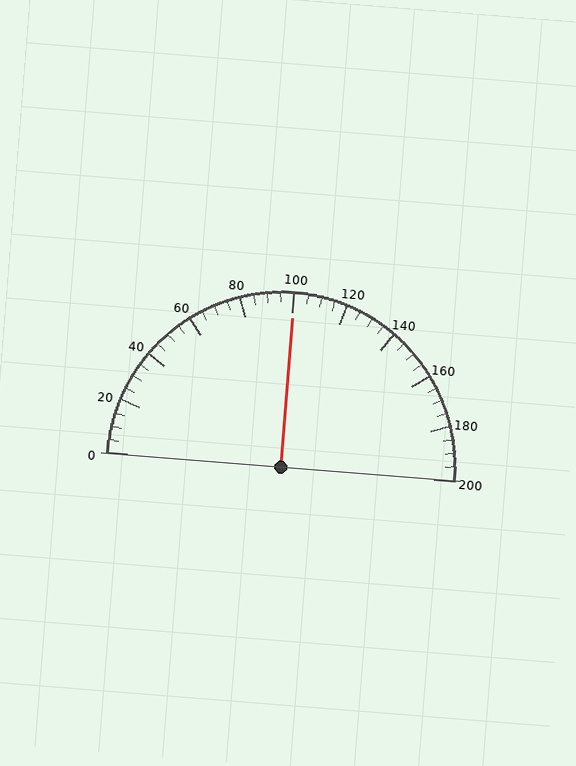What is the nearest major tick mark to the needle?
The nearest major tick mark is 100.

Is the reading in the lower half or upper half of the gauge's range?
The reading is in the upper half of the range (0 to 200).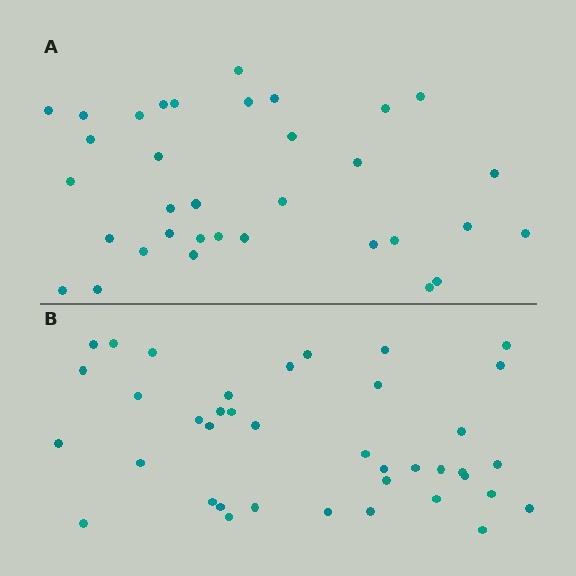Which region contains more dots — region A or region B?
Region B (the bottom region) has more dots.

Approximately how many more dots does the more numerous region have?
Region B has about 5 more dots than region A.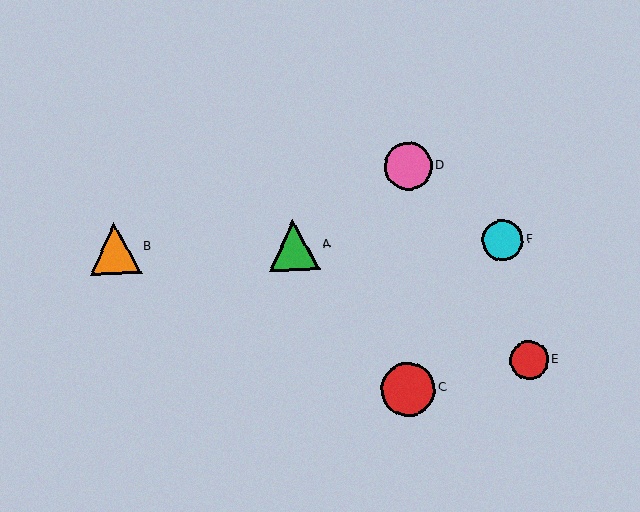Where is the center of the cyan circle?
The center of the cyan circle is at (503, 241).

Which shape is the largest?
The red circle (labeled C) is the largest.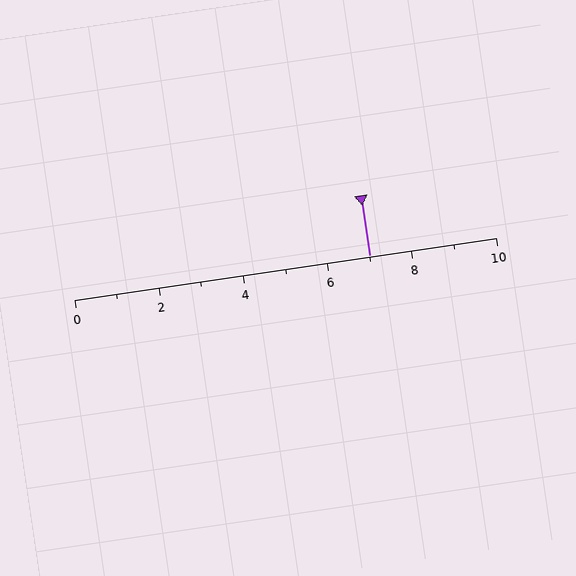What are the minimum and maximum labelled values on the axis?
The axis runs from 0 to 10.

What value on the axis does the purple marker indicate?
The marker indicates approximately 7.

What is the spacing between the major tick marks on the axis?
The major ticks are spaced 2 apart.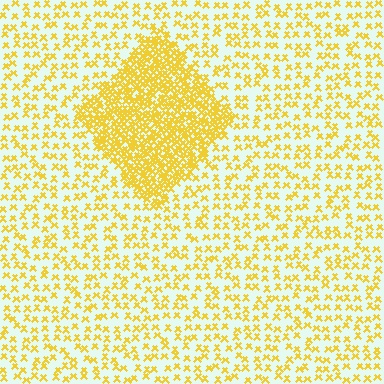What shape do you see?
I see a diamond.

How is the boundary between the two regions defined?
The boundary is defined by a change in element density (approximately 3.0x ratio). All elements are the same color, size, and shape.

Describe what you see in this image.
The image contains small yellow elements arranged at two different densities. A diamond-shaped region is visible where the elements are more densely packed than the surrounding area.